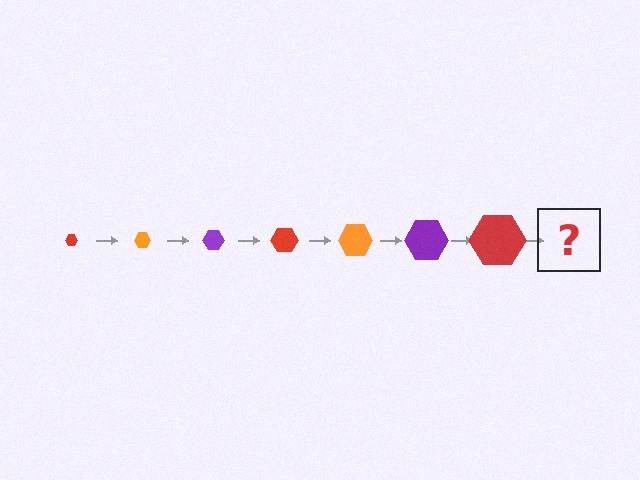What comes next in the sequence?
The next element should be an orange hexagon, larger than the previous one.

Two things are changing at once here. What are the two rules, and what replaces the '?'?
The two rules are that the hexagon grows larger each step and the color cycles through red, orange, and purple. The '?' should be an orange hexagon, larger than the previous one.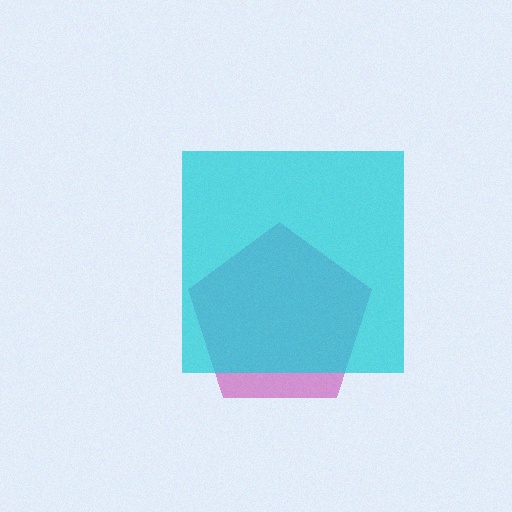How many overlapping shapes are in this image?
There are 2 overlapping shapes in the image.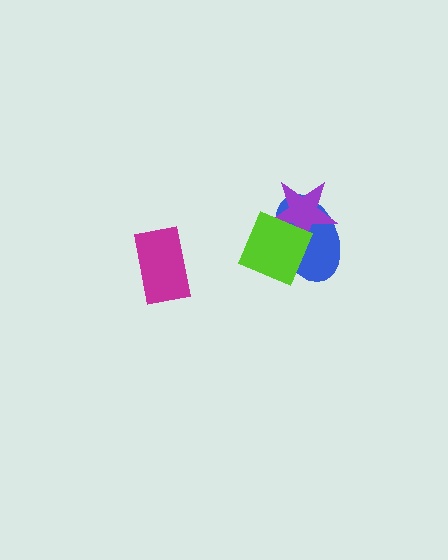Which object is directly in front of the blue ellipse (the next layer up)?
The purple star is directly in front of the blue ellipse.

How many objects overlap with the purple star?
2 objects overlap with the purple star.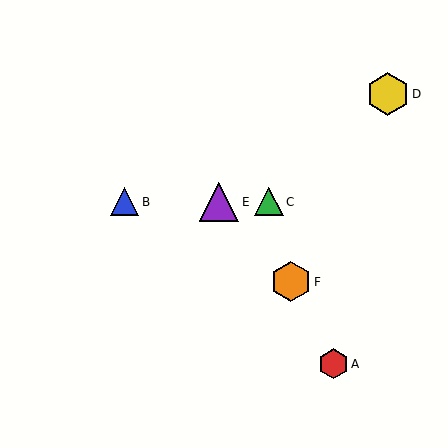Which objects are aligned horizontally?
Objects B, C, E are aligned horizontally.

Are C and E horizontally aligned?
Yes, both are at y≈202.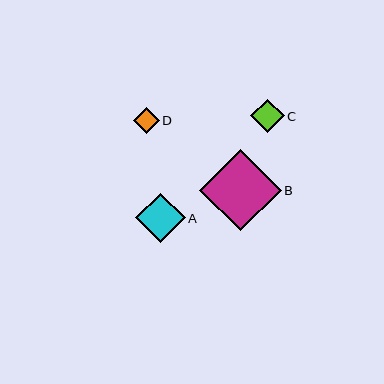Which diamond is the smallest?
Diamond D is the smallest with a size of approximately 26 pixels.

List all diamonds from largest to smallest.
From largest to smallest: B, A, C, D.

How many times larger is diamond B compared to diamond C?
Diamond B is approximately 2.4 times the size of diamond C.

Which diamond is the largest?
Diamond B is the largest with a size of approximately 81 pixels.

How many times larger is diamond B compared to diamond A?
Diamond B is approximately 1.6 times the size of diamond A.